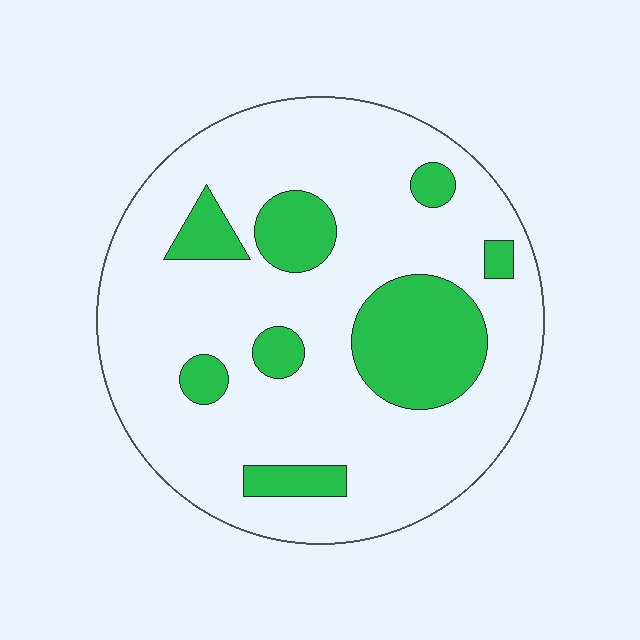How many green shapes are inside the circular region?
8.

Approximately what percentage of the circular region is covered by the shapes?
Approximately 20%.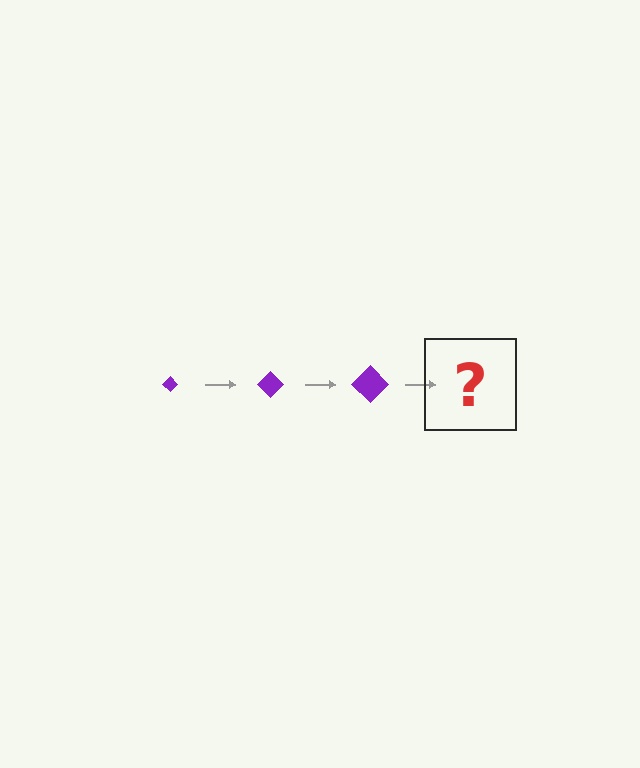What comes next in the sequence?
The next element should be a purple diamond, larger than the previous one.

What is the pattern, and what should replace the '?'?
The pattern is that the diamond gets progressively larger each step. The '?' should be a purple diamond, larger than the previous one.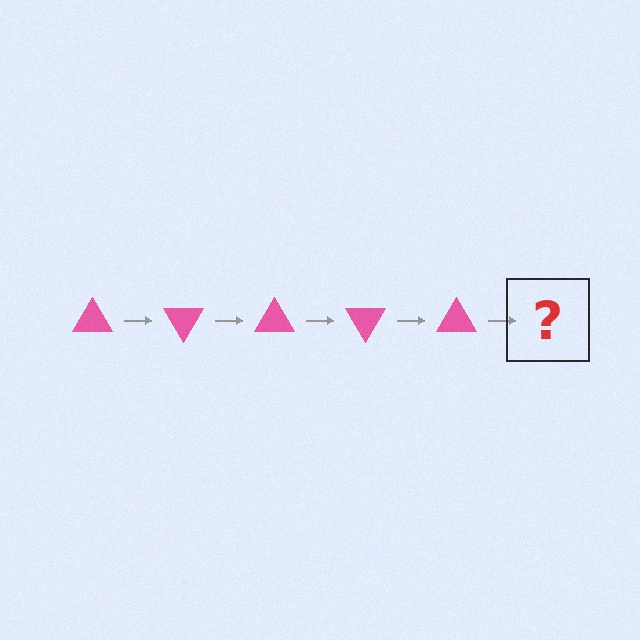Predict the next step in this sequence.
The next step is a pink triangle rotated 300 degrees.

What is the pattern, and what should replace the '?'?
The pattern is that the triangle rotates 60 degrees each step. The '?' should be a pink triangle rotated 300 degrees.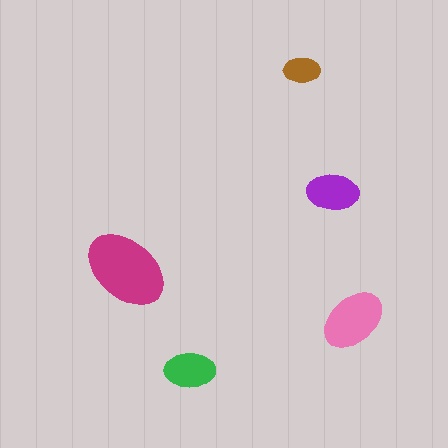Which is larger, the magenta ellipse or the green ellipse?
The magenta one.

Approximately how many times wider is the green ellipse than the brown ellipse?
About 1.5 times wider.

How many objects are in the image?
There are 5 objects in the image.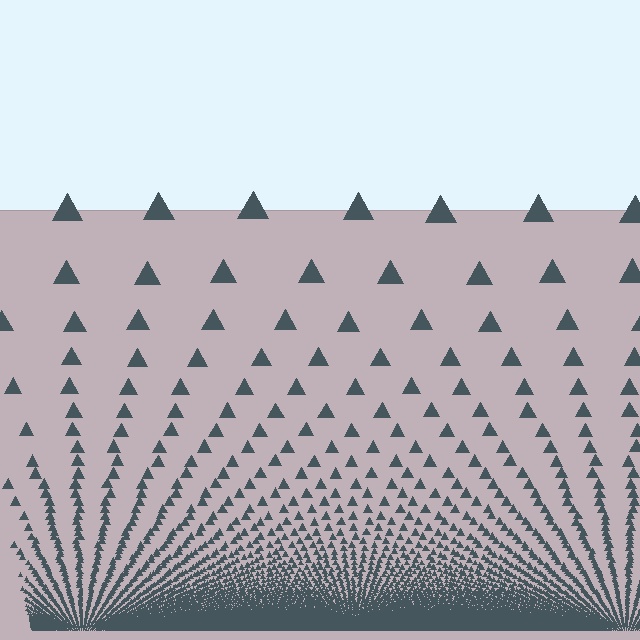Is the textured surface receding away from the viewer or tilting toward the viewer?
The surface appears to tilt toward the viewer. Texture elements get larger and sparser toward the top.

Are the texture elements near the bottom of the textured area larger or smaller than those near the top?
Smaller. The gradient is inverted — elements near the bottom are smaller and denser.